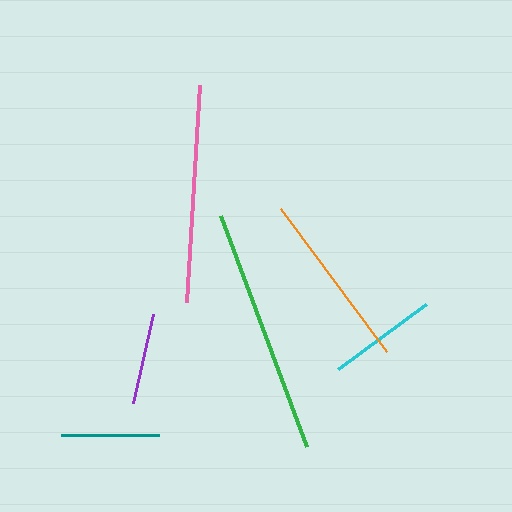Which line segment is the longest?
The green line is the longest at approximately 247 pixels.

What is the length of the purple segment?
The purple segment is approximately 90 pixels long.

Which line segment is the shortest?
The purple line is the shortest at approximately 90 pixels.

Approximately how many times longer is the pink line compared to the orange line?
The pink line is approximately 1.2 times the length of the orange line.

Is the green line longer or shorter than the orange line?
The green line is longer than the orange line.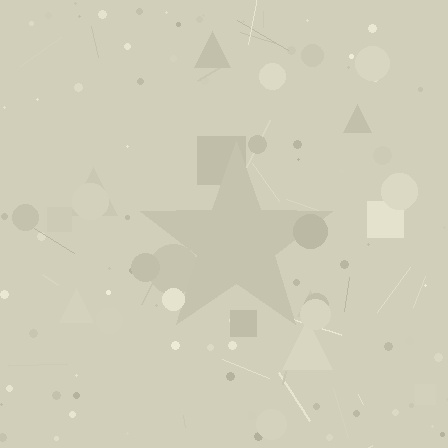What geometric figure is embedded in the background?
A star is embedded in the background.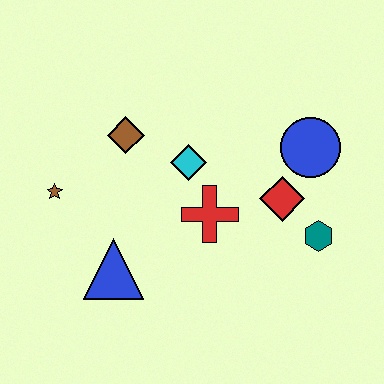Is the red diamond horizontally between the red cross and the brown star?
No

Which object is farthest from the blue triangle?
The blue circle is farthest from the blue triangle.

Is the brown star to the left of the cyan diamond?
Yes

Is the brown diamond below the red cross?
No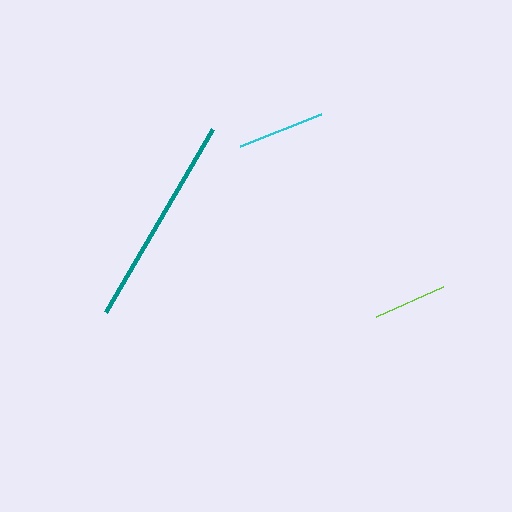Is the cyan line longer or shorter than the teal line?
The teal line is longer than the cyan line.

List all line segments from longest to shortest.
From longest to shortest: teal, cyan, lime.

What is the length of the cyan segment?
The cyan segment is approximately 87 pixels long.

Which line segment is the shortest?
The lime line is the shortest at approximately 73 pixels.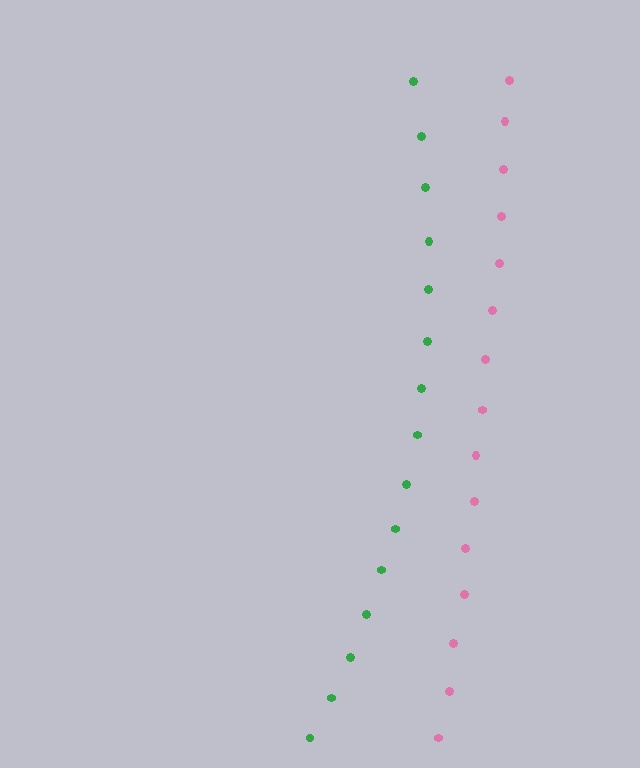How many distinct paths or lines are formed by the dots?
There are 2 distinct paths.